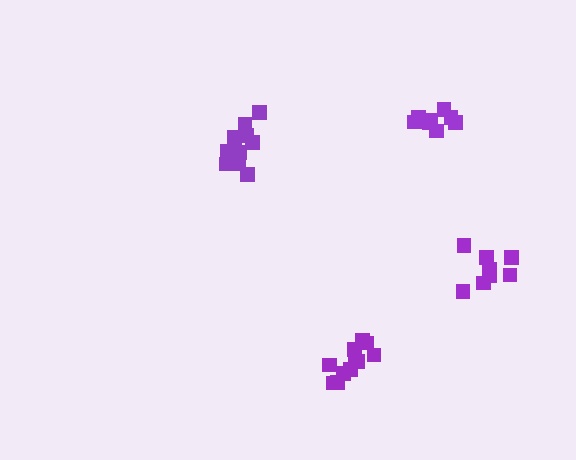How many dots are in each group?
Group 1: 11 dots, Group 2: 11 dots, Group 3: 8 dots, Group 4: 8 dots (38 total).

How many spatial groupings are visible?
There are 4 spatial groupings.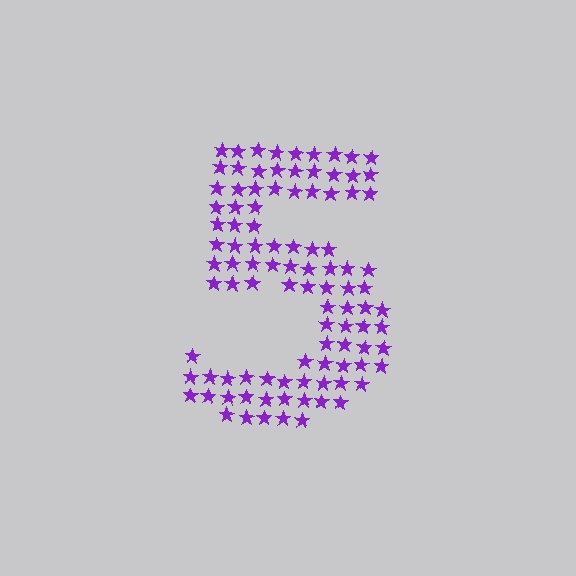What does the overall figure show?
The overall figure shows the digit 5.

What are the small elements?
The small elements are stars.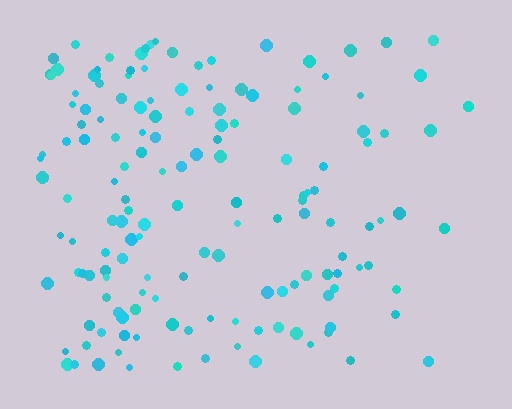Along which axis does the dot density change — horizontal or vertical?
Horizontal.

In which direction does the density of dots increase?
From right to left, with the left side densest.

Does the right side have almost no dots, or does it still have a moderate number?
Still a moderate number, just noticeably fewer than the left.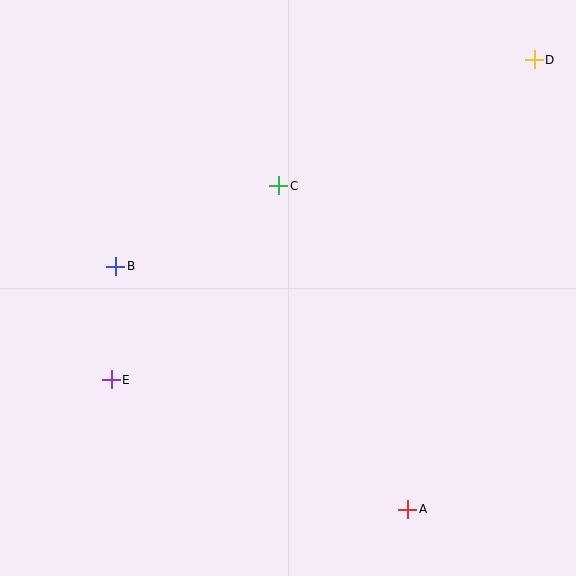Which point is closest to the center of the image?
Point C at (279, 186) is closest to the center.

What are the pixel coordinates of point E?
Point E is at (111, 380).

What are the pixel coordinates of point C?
Point C is at (279, 186).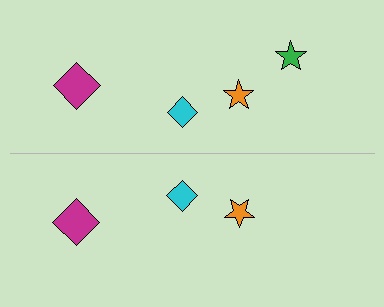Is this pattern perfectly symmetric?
No, the pattern is not perfectly symmetric. A green star is missing from the bottom side.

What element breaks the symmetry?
A green star is missing from the bottom side.